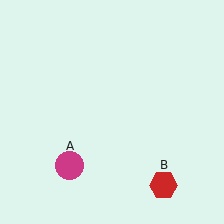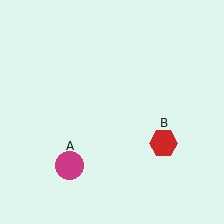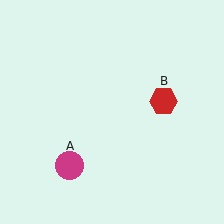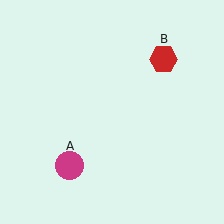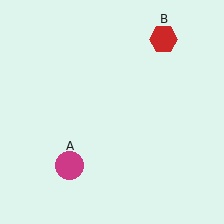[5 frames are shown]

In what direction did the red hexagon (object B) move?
The red hexagon (object B) moved up.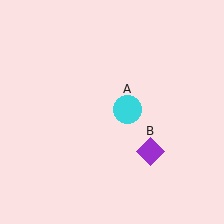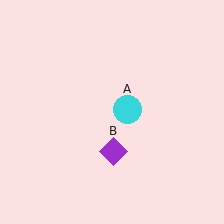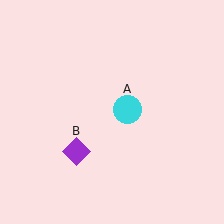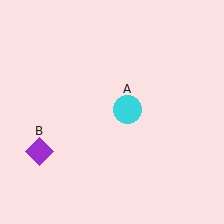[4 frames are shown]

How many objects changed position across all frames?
1 object changed position: purple diamond (object B).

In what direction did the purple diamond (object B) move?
The purple diamond (object B) moved left.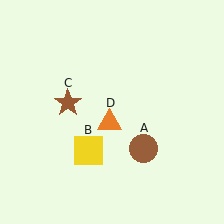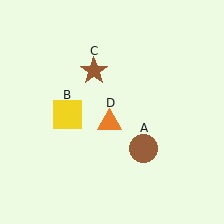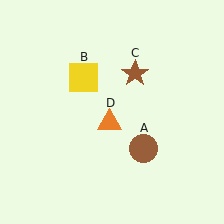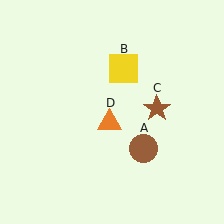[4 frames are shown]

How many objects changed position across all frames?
2 objects changed position: yellow square (object B), brown star (object C).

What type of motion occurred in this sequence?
The yellow square (object B), brown star (object C) rotated clockwise around the center of the scene.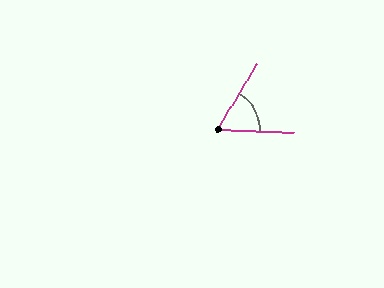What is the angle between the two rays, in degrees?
Approximately 60 degrees.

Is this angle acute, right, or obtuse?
It is acute.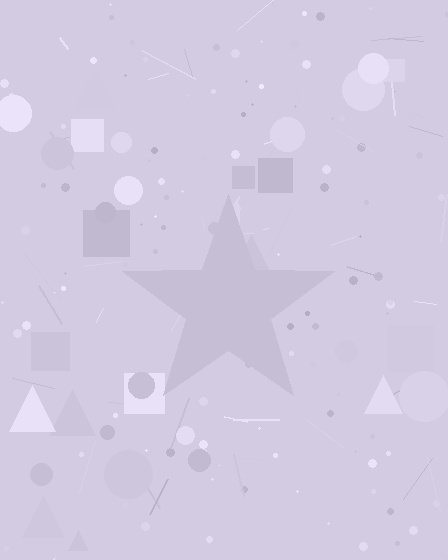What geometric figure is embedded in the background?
A star is embedded in the background.